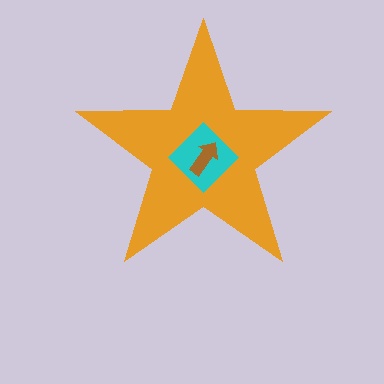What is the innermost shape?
The brown arrow.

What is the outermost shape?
The orange star.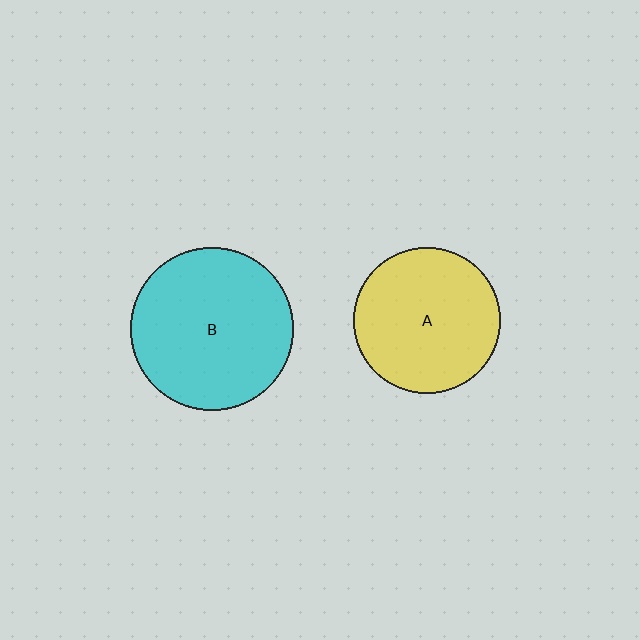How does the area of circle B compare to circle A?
Approximately 1.2 times.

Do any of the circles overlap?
No, none of the circles overlap.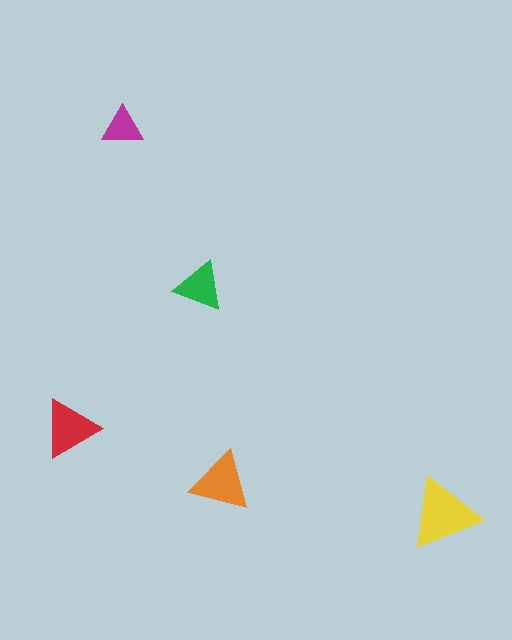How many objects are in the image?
There are 5 objects in the image.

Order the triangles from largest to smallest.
the yellow one, the orange one, the red one, the green one, the magenta one.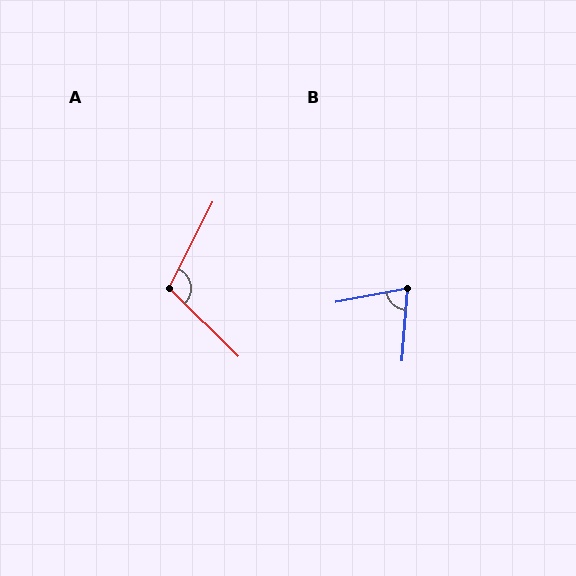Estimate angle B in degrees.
Approximately 75 degrees.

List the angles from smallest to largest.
B (75°), A (108°).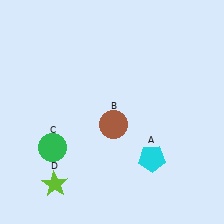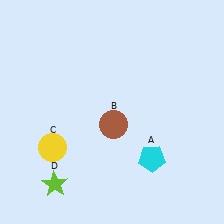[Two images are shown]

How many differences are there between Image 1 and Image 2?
There is 1 difference between the two images.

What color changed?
The circle (C) changed from green in Image 1 to yellow in Image 2.